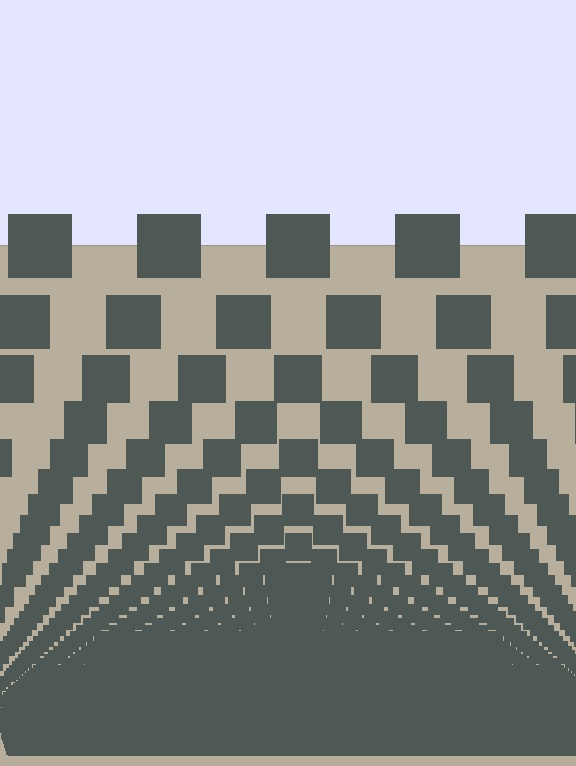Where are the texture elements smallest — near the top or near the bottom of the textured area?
Near the bottom.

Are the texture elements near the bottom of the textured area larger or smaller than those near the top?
Smaller. The gradient is inverted — elements near the bottom are smaller and denser.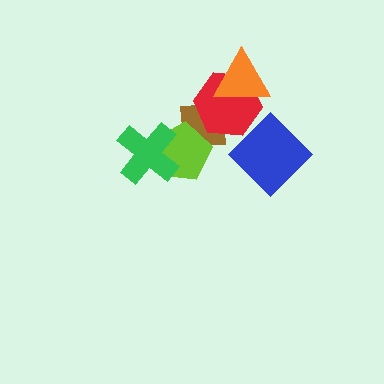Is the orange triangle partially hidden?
No, no other shape covers it.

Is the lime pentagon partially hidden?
Yes, it is partially covered by another shape.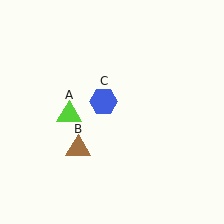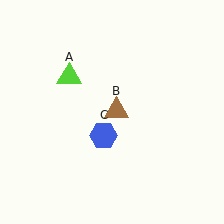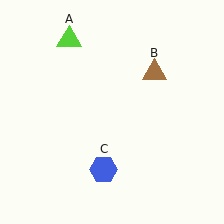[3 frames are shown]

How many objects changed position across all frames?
3 objects changed position: lime triangle (object A), brown triangle (object B), blue hexagon (object C).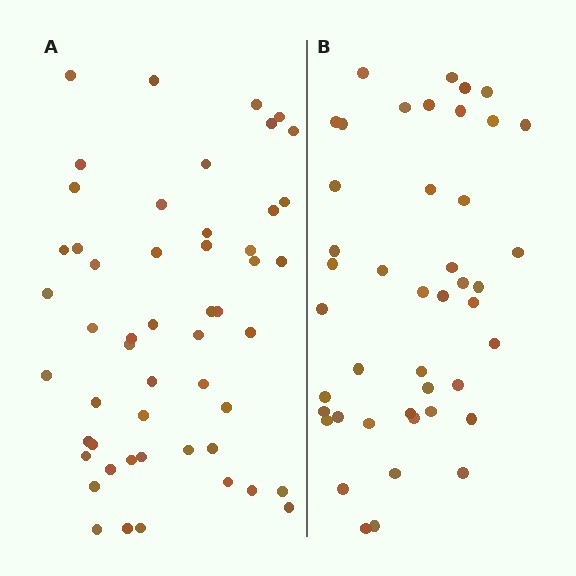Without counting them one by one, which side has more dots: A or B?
Region A (the left region) has more dots.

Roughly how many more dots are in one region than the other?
Region A has roughly 8 or so more dots than region B.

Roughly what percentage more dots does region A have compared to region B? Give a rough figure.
About 20% more.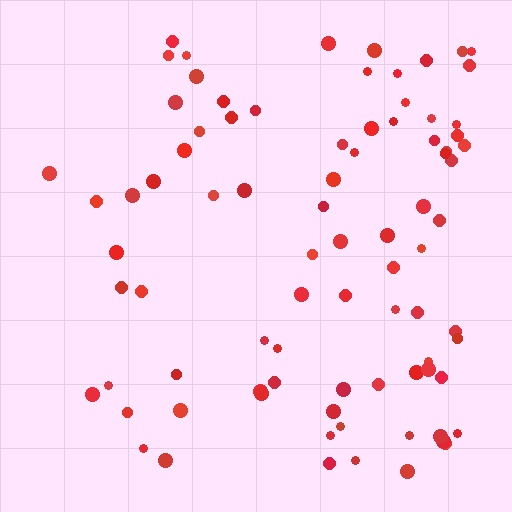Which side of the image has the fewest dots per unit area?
The left.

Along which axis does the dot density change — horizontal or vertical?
Horizontal.